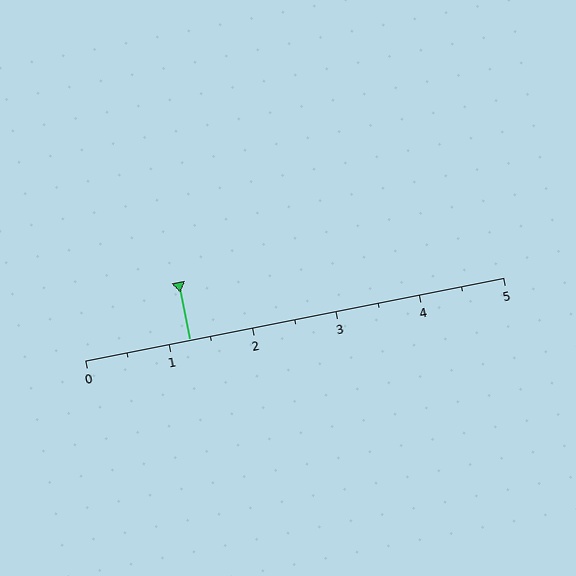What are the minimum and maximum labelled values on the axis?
The axis runs from 0 to 5.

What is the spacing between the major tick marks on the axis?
The major ticks are spaced 1 apart.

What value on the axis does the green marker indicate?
The marker indicates approximately 1.2.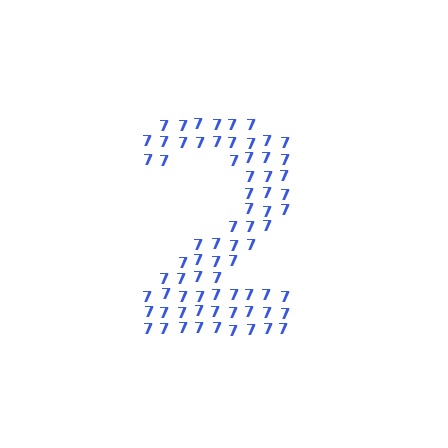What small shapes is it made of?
It is made of small digit 7's.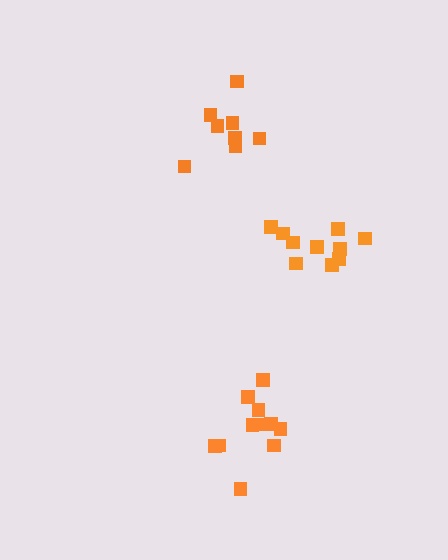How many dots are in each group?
Group 1: 10 dots, Group 2: 8 dots, Group 3: 11 dots (29 total).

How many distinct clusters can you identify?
There are 3 distinct clusters.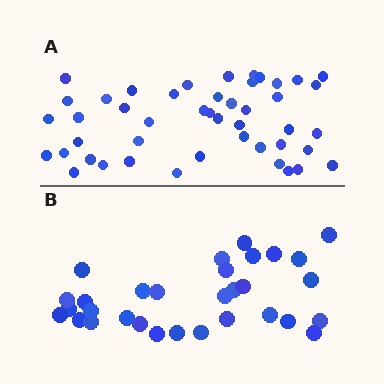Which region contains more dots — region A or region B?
Region A (the top region) has more dots.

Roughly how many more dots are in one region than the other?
Region A has approximately 15 more dots than region B.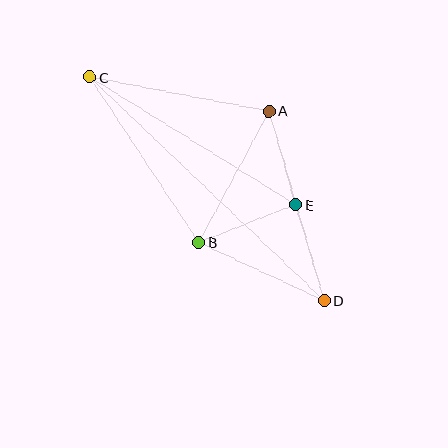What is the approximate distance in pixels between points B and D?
The distance between B and D is approximately 138 pixels.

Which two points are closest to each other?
Points A and E are closest to each other.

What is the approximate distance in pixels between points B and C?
The distance between B and C is approximately 198 pixels.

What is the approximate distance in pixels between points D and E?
The distance between D and E is approximately 100 pixels.